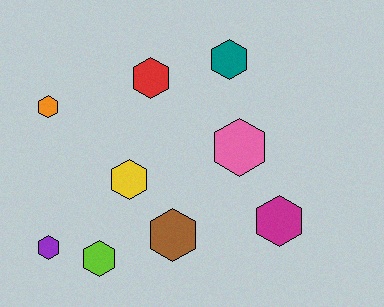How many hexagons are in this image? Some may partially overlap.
There are 9 hexagons.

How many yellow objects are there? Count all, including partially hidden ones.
There is 1 yellow object.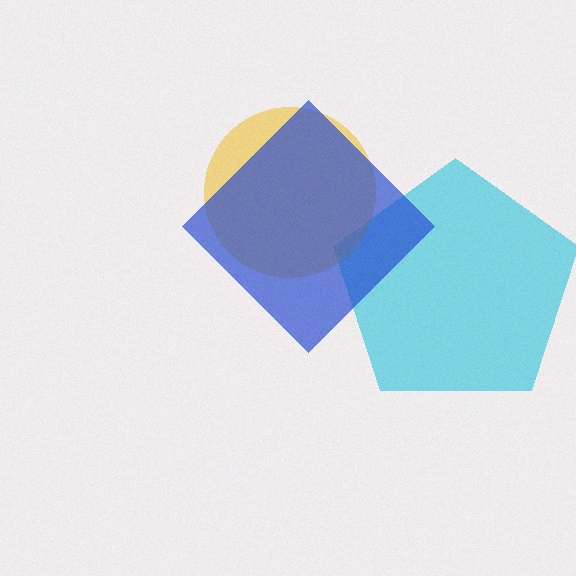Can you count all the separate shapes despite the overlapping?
Yes, there are 3 separate shapes.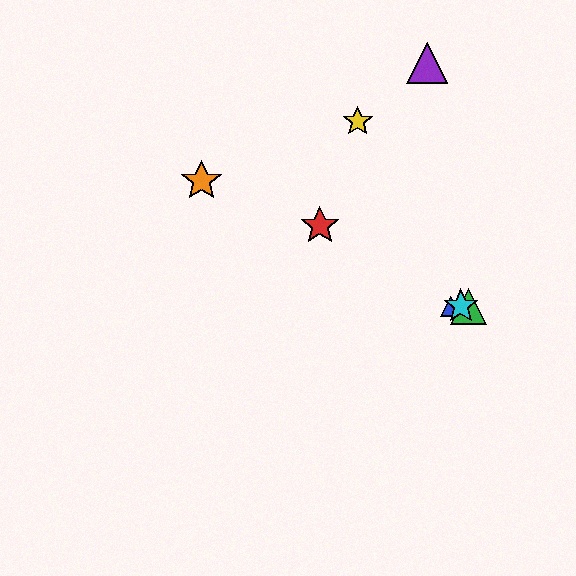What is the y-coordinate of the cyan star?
The cyan star is at y≈306.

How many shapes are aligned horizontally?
3 shapes (the blue triangle, the green triangle, the cyan star) are aligned horizontally.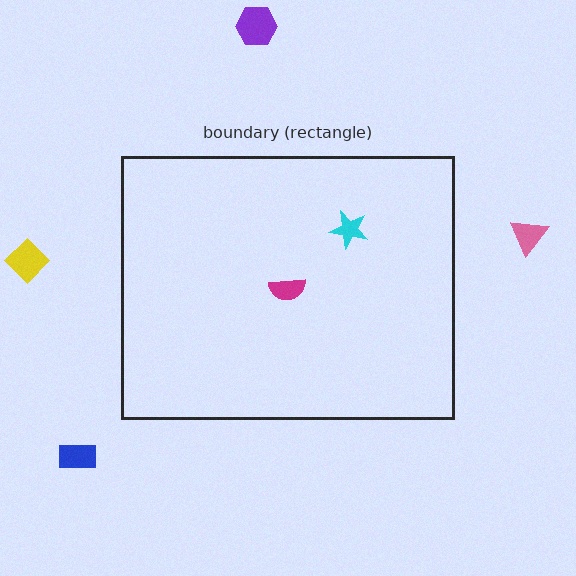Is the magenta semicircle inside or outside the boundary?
Inside.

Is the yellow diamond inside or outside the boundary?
Outside.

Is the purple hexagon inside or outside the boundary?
Outside.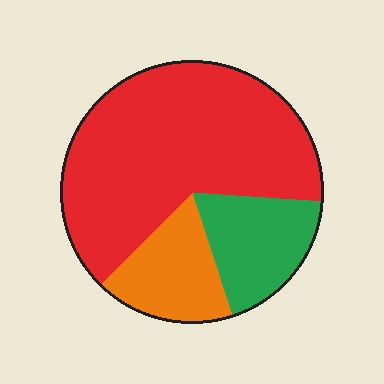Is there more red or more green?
Red.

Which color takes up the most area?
Red, at roughly 65%.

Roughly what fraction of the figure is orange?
Orange takes up about one sixth (1/6) of the figure.